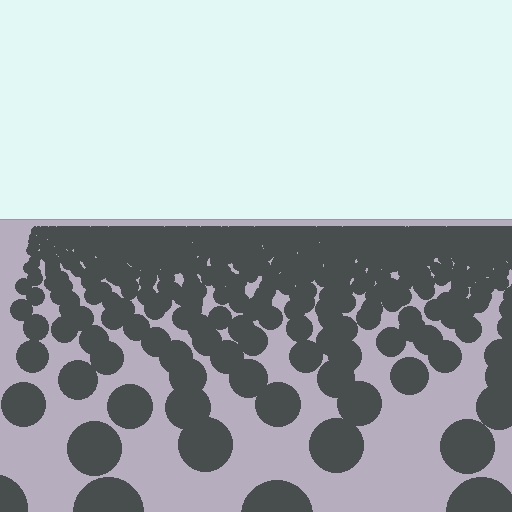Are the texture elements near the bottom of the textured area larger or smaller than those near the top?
Larger. Near the bottom, elements are closer to the viewer and appear at a bigger on-screen size.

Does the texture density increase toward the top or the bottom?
Density increases toward the top.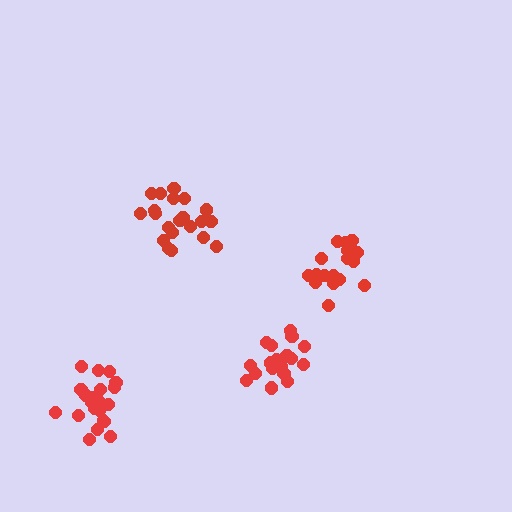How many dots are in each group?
Group 1: 21 dots, Group 2: 19 dots, Group 3: 21 dots, Group 4: 19 dots (80 total).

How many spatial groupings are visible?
There are 4 spatial groupings.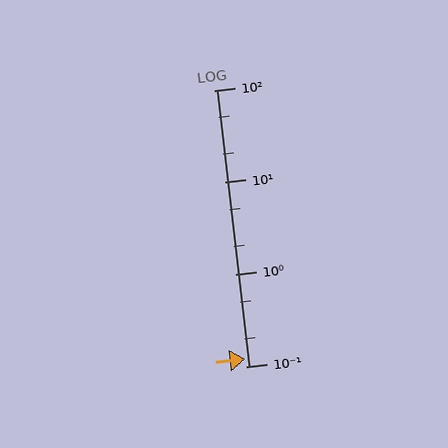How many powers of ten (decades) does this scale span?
The scale spans 3 decades, from 0.1 to 100.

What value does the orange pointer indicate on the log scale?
The pointer indicates approximately 0.12.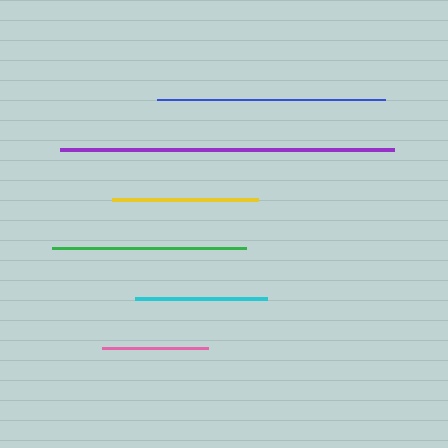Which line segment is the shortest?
The pink line is the shortest at approximately 105 pixels.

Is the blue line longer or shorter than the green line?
The blue line is longer than the green line.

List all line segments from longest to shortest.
From longest to shortest: purple, blue, green, yellow, cyan, pink.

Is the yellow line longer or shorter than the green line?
The green line is longer than the yellow line.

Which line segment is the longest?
The purple line is the longest at approximately 333 pixels.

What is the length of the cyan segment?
The cyan segment is approximately 132 pixels long.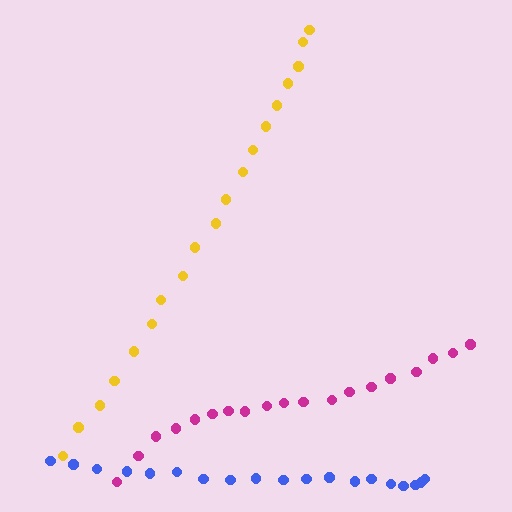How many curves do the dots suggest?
There are 3 distinct paths.